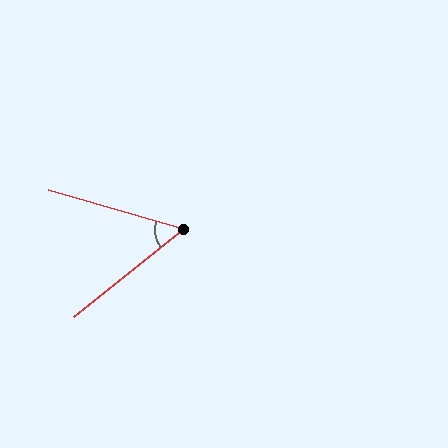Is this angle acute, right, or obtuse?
It is acute.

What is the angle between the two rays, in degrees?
Approximately 55 degrees.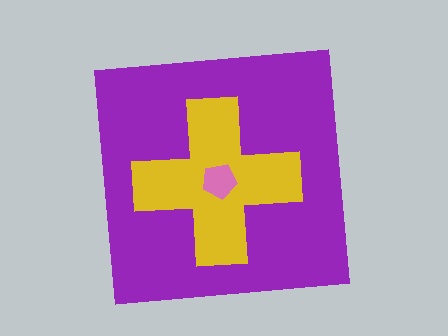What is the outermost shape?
The purple square.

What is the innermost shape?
The pink pentagon.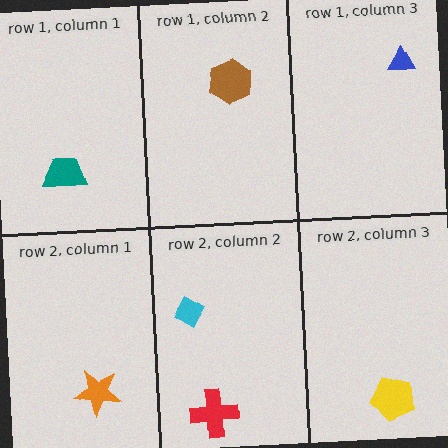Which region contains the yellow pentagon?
The row 2, column 3 region.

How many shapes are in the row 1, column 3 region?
1.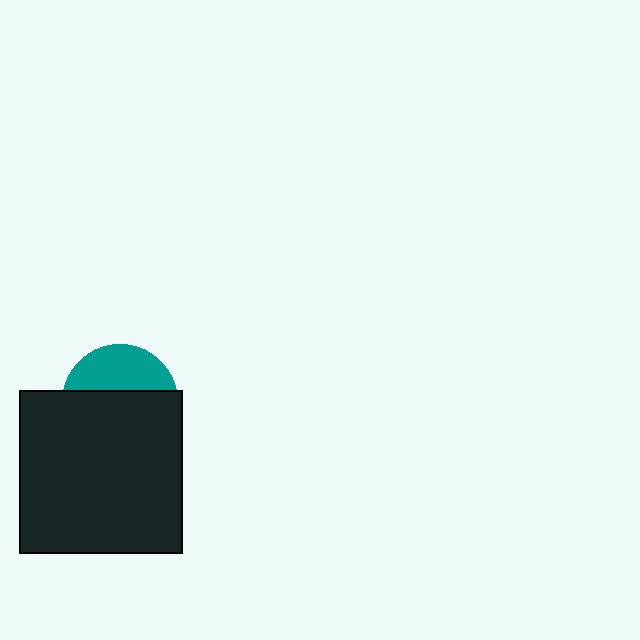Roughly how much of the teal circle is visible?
A small part of it is visible (roughly 36%).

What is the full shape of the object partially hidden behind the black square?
The partially hidden object is a teal circle.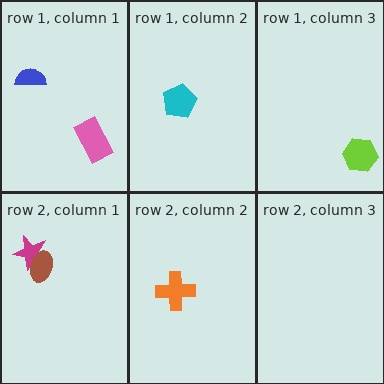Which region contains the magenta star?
The row 2, column 1 region.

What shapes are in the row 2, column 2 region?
The orange cross.